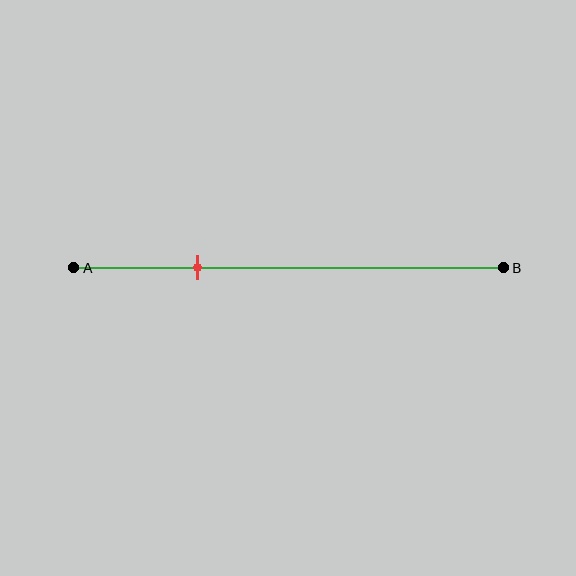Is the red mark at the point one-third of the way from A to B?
No, the mark is at about 30% from A, not at the 33% one-third point.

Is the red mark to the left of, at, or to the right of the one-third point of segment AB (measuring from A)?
The red mark is to the left of the one-third point of segment AB.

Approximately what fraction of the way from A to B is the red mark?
The red mark is approximately 30% of the way from A to B.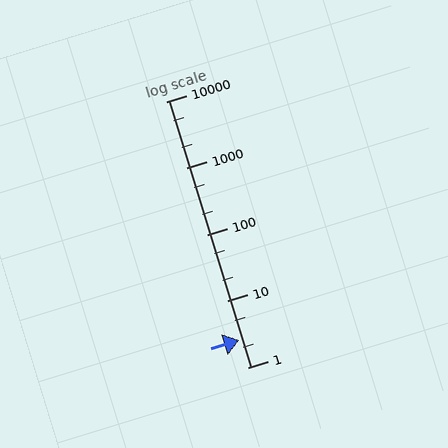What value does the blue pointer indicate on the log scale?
The pointer indicates approximately 2.6.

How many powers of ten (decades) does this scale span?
The scale spans 4 decades, from 1 to 10000.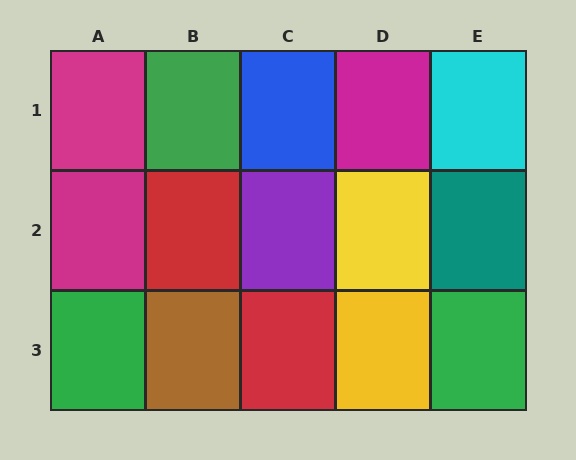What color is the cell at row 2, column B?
Red.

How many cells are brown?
1 cell is brown.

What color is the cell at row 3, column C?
Red.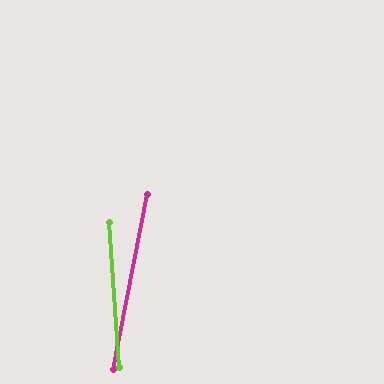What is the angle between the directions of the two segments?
Approximately 15 degrees.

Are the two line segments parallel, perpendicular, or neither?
Neither parallel nor perpendicular — they differ by about 15°.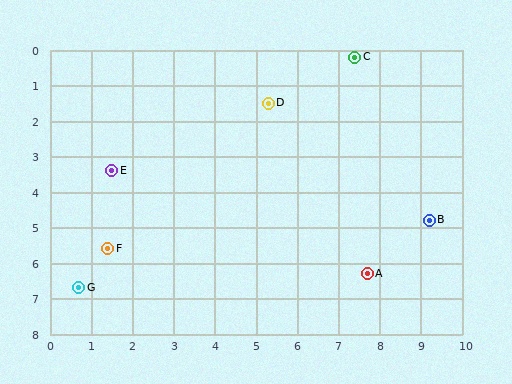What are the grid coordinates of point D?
Point D is at approximately (5.3, 1.5).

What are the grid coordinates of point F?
Point F is at approximately (1.4, 5.6).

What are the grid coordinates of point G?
Point G is at approximately (0.7, 6.7).